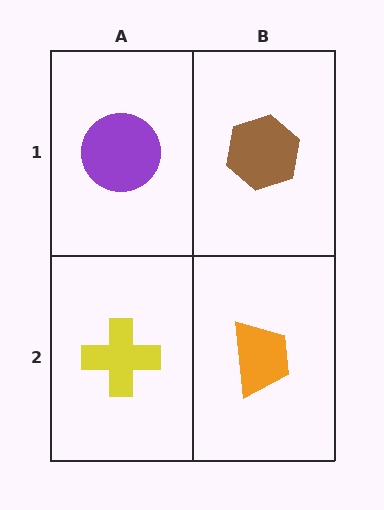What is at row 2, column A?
A yellow cross.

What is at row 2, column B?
An orange trapezoid.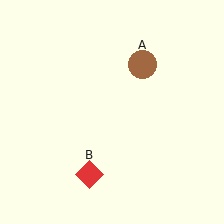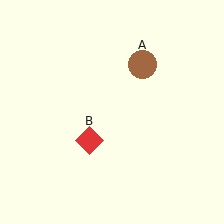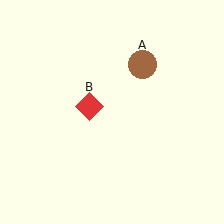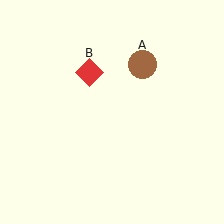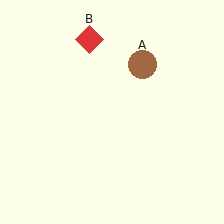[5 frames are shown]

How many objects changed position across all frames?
1 object changed position: red diamond (object B).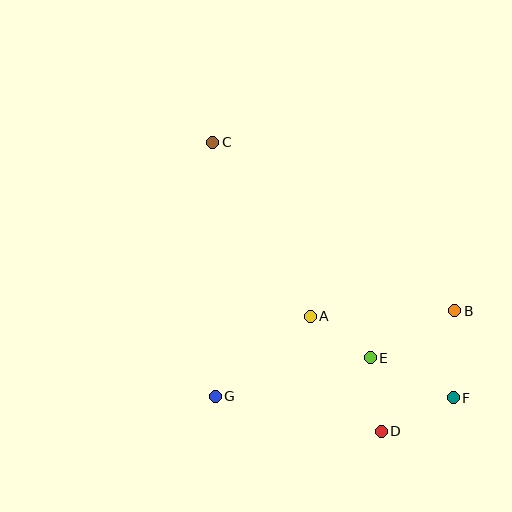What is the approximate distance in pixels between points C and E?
The distance between C and E is approximately 267 pixels.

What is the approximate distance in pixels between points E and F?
The distance between E and F is approximately 92 pixels.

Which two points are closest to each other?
Points A and E are closest to each other.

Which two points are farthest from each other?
Points C and F are farthest from each other.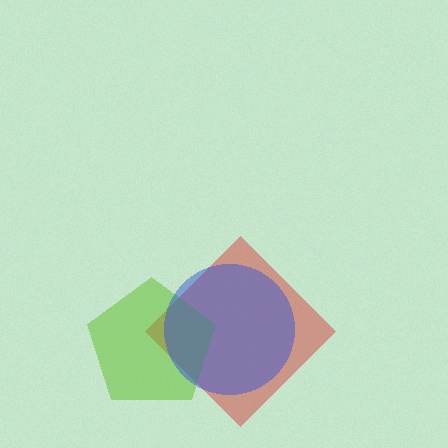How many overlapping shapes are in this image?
There are 3 overlapping shapes in the image.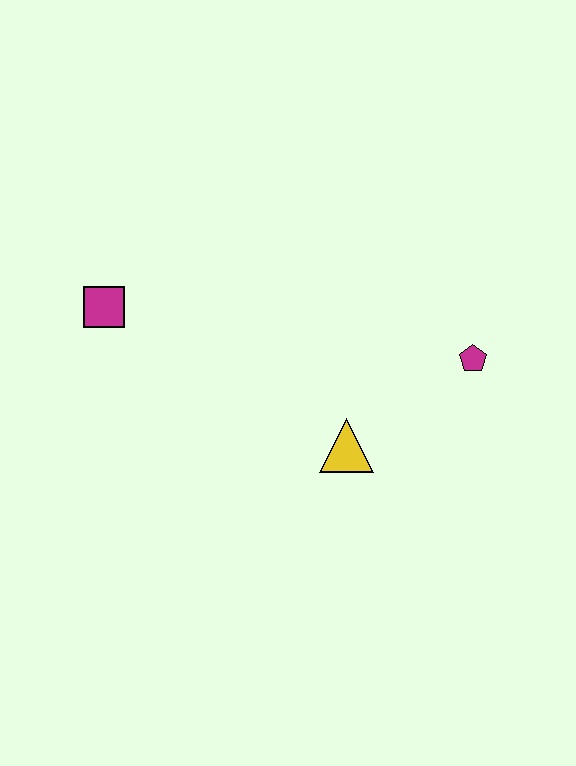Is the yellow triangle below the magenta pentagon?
Yes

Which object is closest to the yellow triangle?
The magenta pentagon is closest to the yellow triangle.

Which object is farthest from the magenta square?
The magenta pentagon is farthest from the magenta square.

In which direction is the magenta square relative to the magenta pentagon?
The magenta square is to the left of the magenta pentagon.